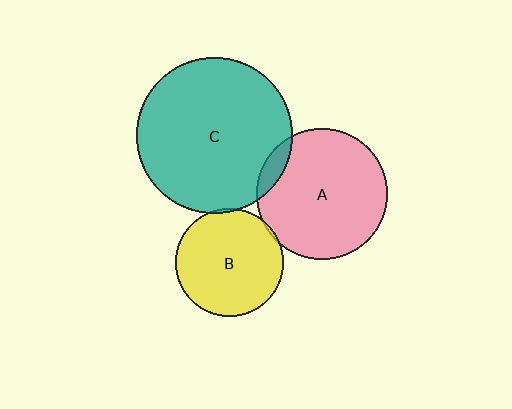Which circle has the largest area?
Circle C (teal).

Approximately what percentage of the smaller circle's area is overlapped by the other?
Approximately 5%.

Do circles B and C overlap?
Yes.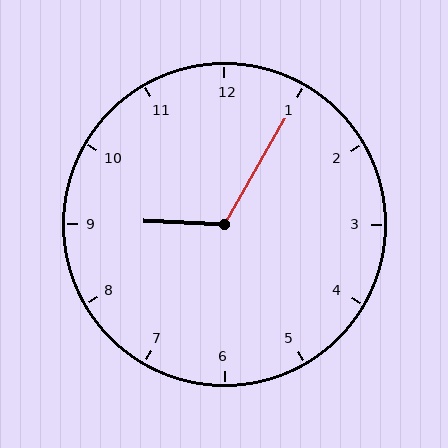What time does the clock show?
9:05.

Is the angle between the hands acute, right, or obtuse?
It is obtuse.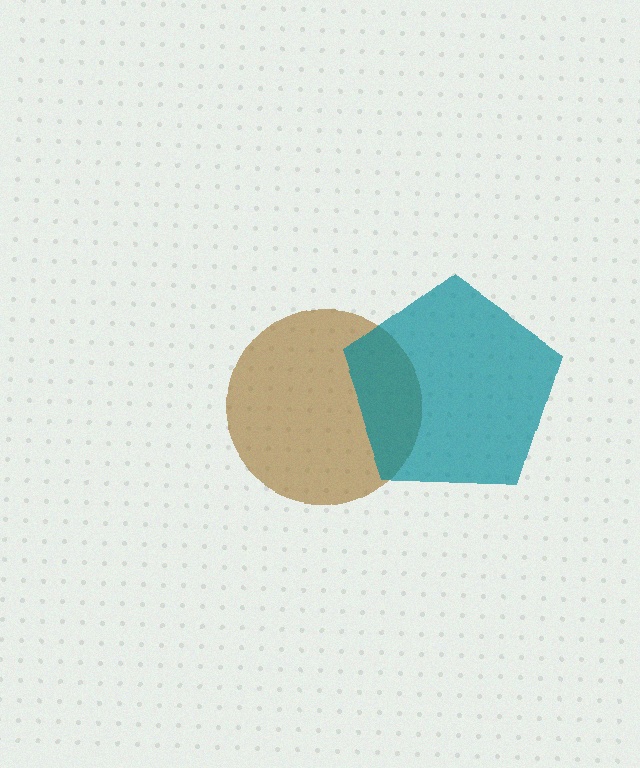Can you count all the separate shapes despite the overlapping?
Yes, there are 2 separate shapes.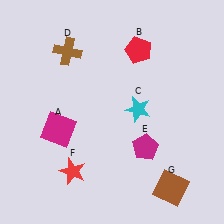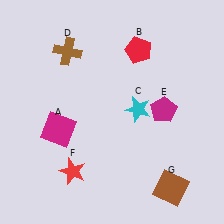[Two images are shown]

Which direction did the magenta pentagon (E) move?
The magenta pentagon (E) moved up.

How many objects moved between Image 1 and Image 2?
1 object moved between the two images.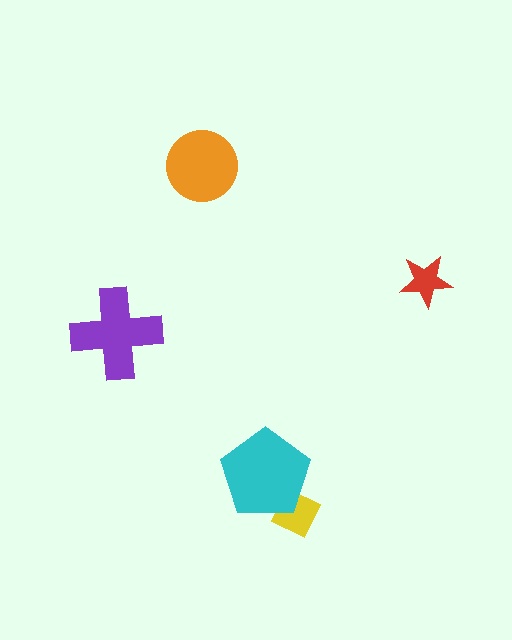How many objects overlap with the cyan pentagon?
1 object overlaps with the cyan pentagon.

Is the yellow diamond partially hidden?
Yes, it is partially covered by another shape.